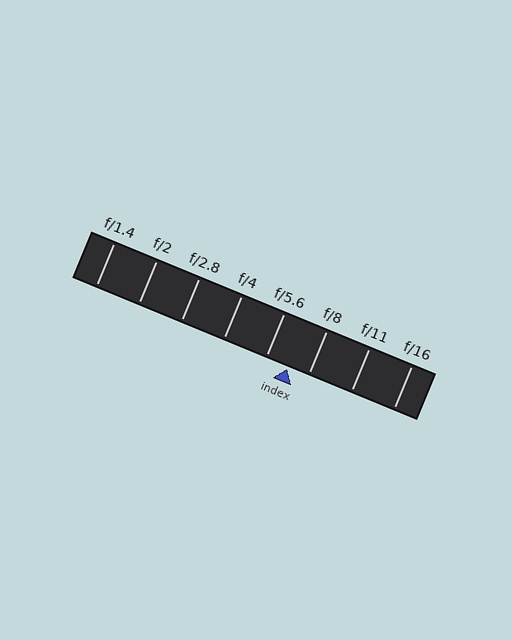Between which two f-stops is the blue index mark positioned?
The index mark is between f/5.6 and f/8.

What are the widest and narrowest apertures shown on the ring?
The widest aperture shown is f/1.4 and the narrowest is f/16.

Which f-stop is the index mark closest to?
The index mark is closest to f/8.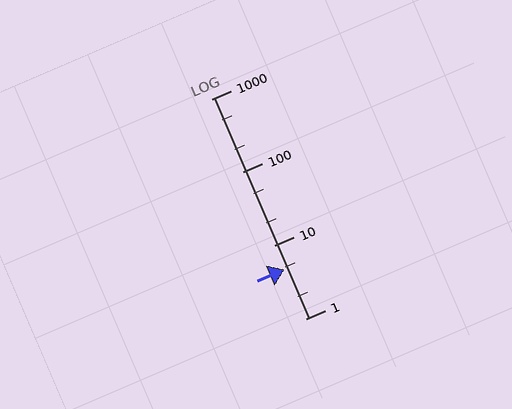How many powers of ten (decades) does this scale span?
The scale spans 3 decades, from 1 to 1000.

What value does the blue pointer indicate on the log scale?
The pointer indicates approximately 4.7.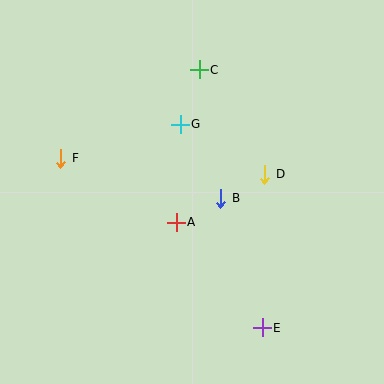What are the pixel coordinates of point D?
Point D is at (265, 174).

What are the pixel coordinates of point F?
Point F is at (61, 158).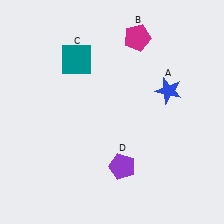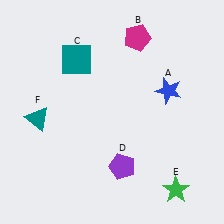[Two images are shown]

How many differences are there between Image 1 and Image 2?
There are 2 differences between the two images.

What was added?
A green star (E), a teal triangle (F) were added in Image 2.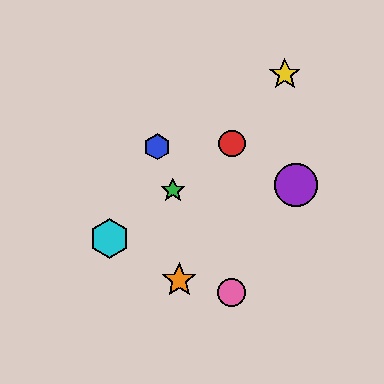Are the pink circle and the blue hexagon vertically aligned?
No, the pink circle is at x≈232 and the blue hexagon is at x≈157.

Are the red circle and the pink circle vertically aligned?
Yes, both are at x≈232.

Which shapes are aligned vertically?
The red circle, the pink circle are aligned vertically.